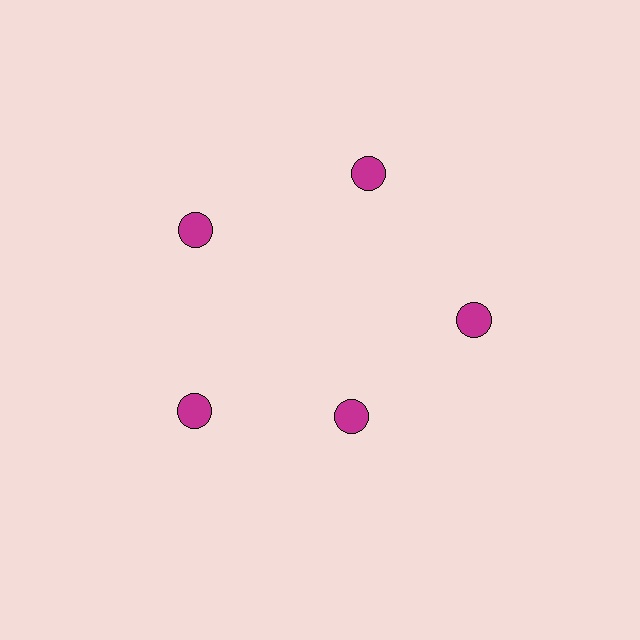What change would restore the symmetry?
The symmetry would be restored by moving it outward, back onto the ring so that all 5 circles sit at equal angles and equal distance from the center.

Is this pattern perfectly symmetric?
No. The 5 magenta circles are arranged in a ring, but one element near the 5 o'clock position is pulled inward toward the center, breaking the 5-fold rotational symmetry.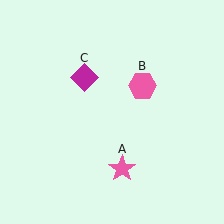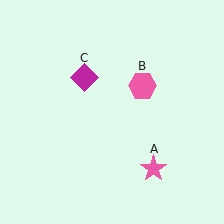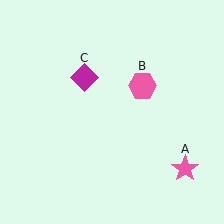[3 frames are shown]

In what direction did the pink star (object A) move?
The pink star (object A) moved right.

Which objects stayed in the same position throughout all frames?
Pink hexagon (object B) and magenta diamond (object C) remained stationary.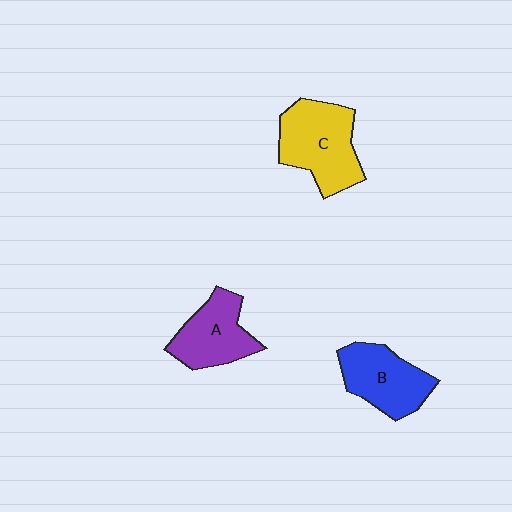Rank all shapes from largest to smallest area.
From largest to smallest: C (yellow), B (blue), A (purple).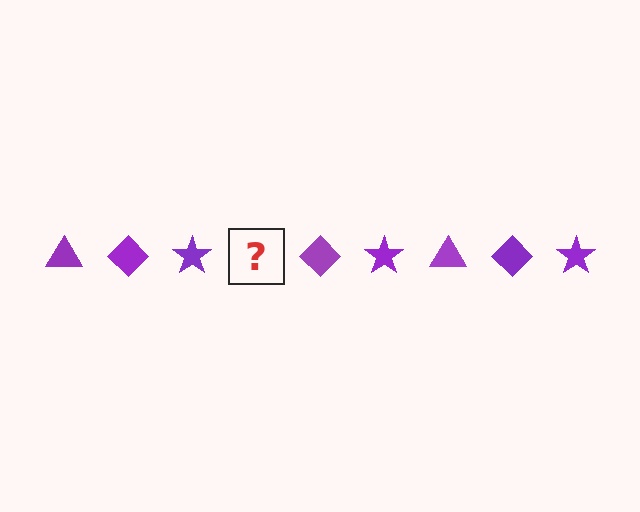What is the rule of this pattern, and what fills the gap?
The rule is that the pattern cycles through triangle, diamond, star shapes in purple. The gap should be filled with a purple triangle.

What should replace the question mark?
The question mark should be replaced with a purple triangle.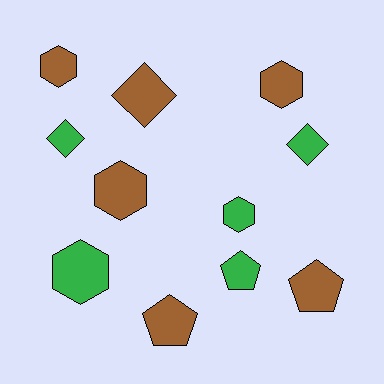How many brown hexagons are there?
There are 3 brown hexagons.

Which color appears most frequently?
Brown, with 6 objects.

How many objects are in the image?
There are 11 objects.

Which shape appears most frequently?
Hexagon, with 5 objects.